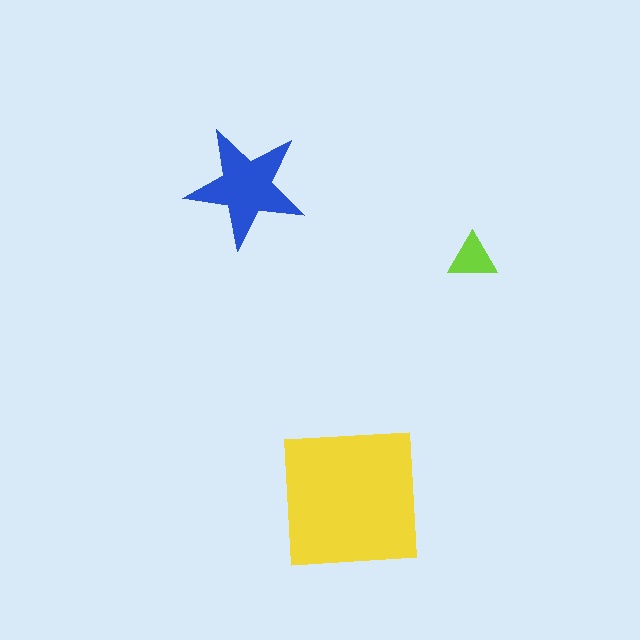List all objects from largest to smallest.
The yellow square, the blue star, the lime triangle.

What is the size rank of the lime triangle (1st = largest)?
3rd.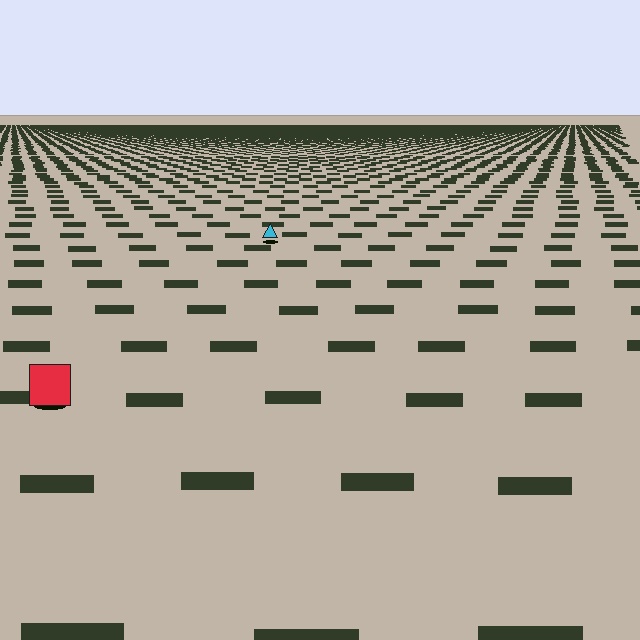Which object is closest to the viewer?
The red square is closest. The texture marks near it are larger and more spread out.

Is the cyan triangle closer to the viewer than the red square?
No. The red square is closer — you can tell from the texture gradient: the ground texture is coarser near it.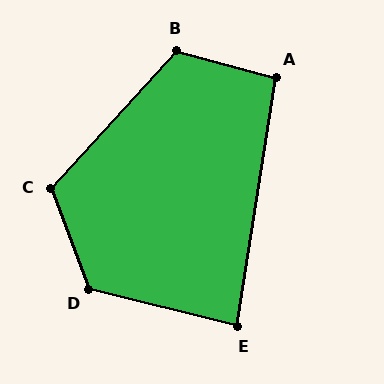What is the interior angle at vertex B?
Approximately 117 degrees (obtuse).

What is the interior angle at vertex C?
Approximately 116 degrees (obtuse).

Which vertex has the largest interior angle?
D, at approximately 125 degrees.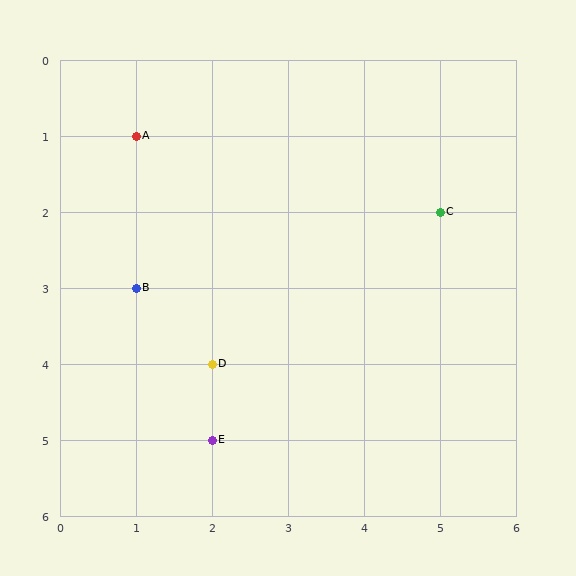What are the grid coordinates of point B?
Point B is at grid coordinates (1, 3).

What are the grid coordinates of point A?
Point A is at grid coordinates (1, 1).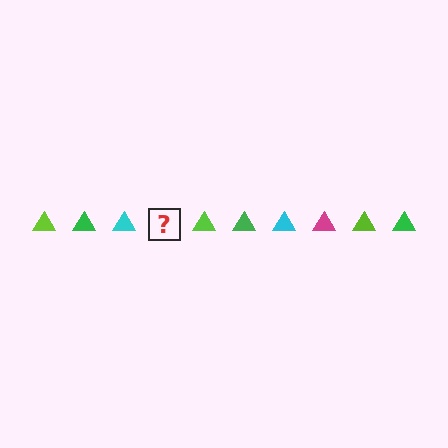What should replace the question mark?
The question mark should be replaced with a magenta triangle.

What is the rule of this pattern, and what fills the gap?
The rule is that the pattern cycles through lime, green, cyan, magenta triangles. The gap should be filled with a magenta triangle.